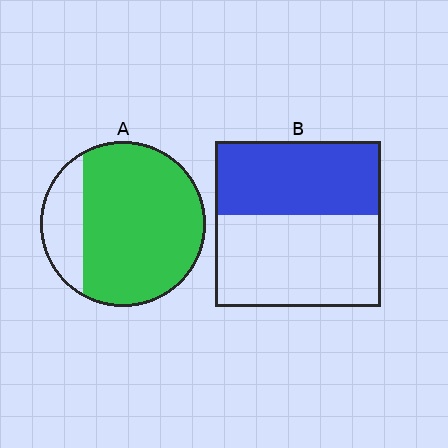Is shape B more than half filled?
No.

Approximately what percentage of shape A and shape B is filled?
A is approximately 80% and B is approximately 45%.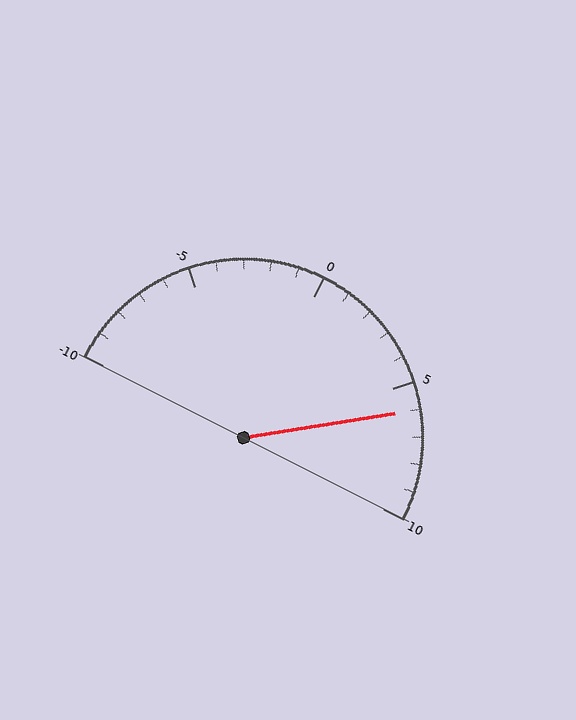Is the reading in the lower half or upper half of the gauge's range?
The reading is in the upper half of the range (-10 to 10).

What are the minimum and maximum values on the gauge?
The gauge ranges from -10 to 10.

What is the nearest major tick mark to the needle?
The nearest major tick mark is 5.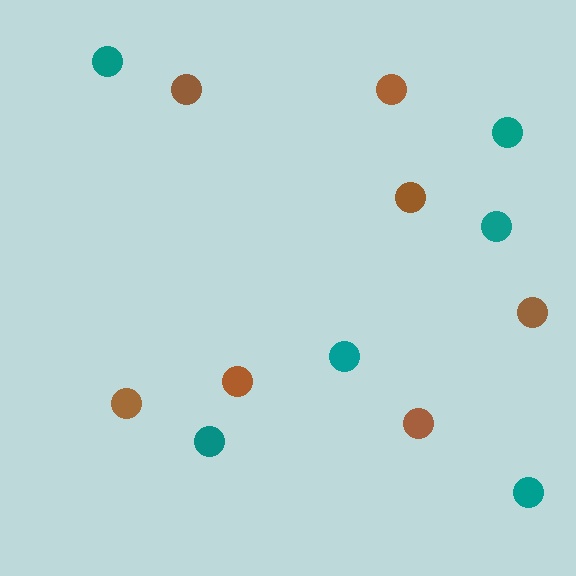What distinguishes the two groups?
There are 2 groups: one group of brown circles (7) and one group of teal circles (6).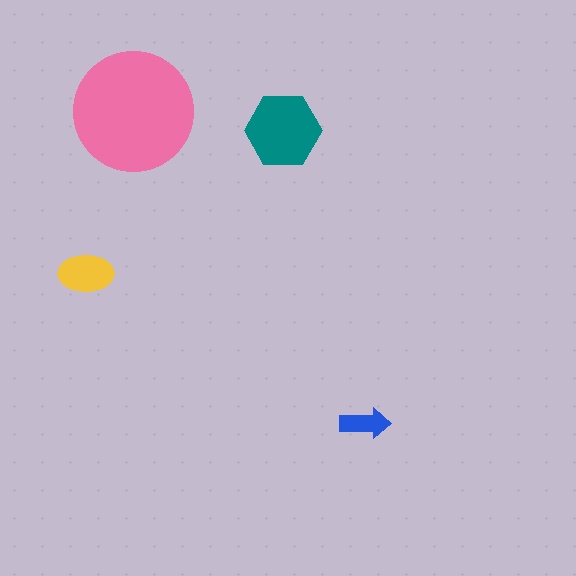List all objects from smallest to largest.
The blue arrow, the yellow ellipse, the teal hexagon, the pink circle.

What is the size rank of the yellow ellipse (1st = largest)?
3rd.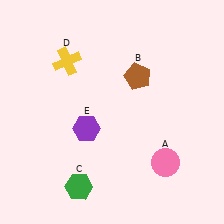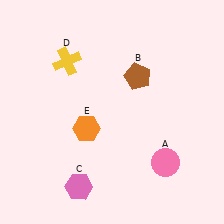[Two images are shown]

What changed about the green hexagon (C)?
In Image 1, C is green. In Image 2, it changed to pink.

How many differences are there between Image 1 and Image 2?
There are 2 differences between the two images.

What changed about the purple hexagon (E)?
In Image 1, E is purple. In Image 2, it changed to orange.